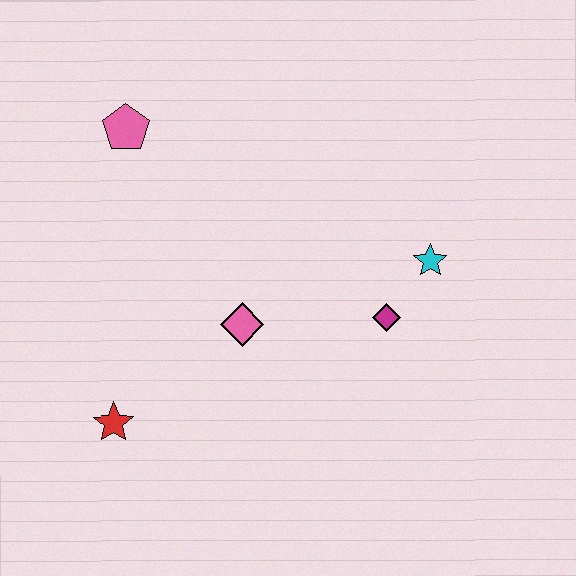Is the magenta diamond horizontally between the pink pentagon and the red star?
No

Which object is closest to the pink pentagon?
The pink diamond is closest to the pink pentagon.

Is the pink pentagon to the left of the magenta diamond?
Yes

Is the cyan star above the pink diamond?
Yes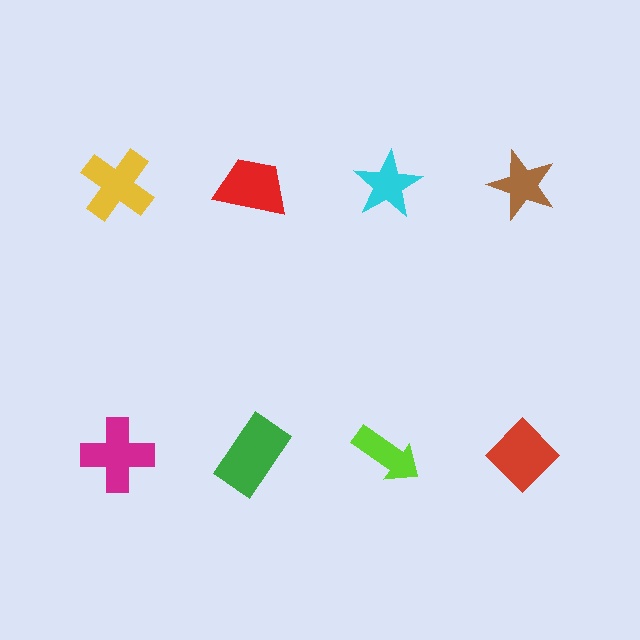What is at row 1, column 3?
A cyan star.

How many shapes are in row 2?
4 shapes.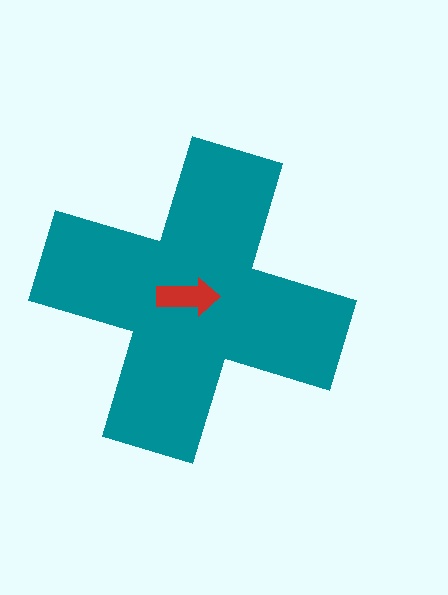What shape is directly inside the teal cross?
The red arrow.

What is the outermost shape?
The teal cross.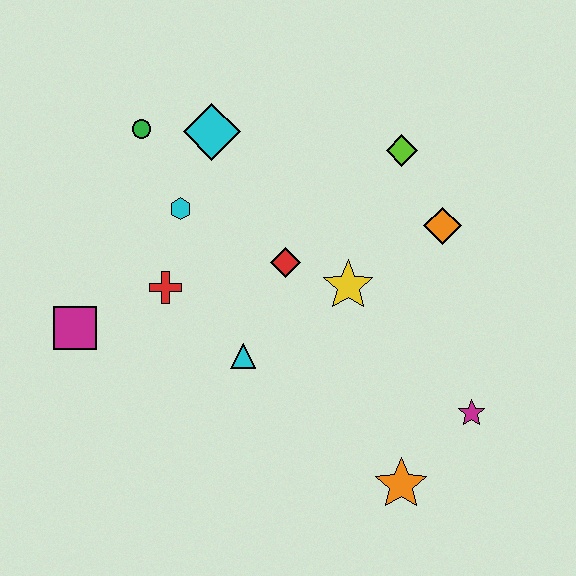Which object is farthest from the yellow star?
The magenta square is farthest from the yellow star.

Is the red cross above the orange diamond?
No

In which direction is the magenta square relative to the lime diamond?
The magenta square is to the left of the lime diamond.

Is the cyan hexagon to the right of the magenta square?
Yes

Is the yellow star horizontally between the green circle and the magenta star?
Yes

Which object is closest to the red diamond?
The yellow star is closest to the red diamond.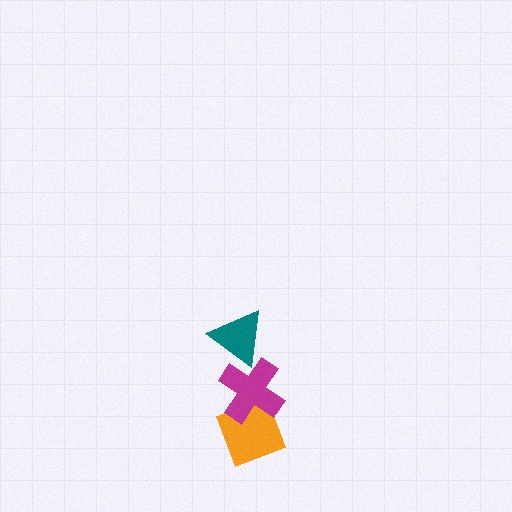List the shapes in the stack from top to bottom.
From top to bottom: the teal triangle, the magenta cross, the orange diamond.